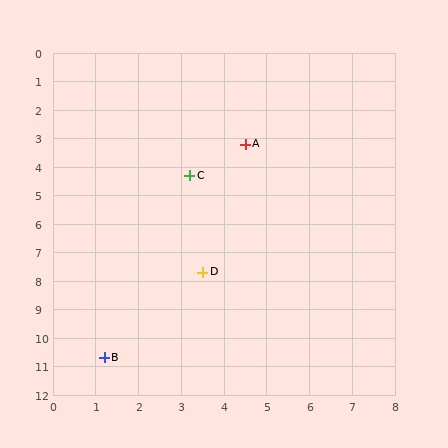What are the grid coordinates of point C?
Point C is at approximately (3.2, 4.3).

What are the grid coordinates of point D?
Point D is at approximately (3.5, 7.7).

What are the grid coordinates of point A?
Point A is at approximately (4.5, 3.2).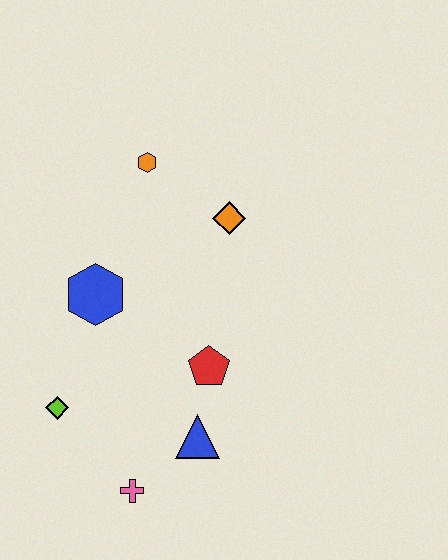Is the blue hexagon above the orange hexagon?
No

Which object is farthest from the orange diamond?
The pink cross is farthest from the orange diamond.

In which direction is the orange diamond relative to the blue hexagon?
The orange diamond is to the right of the blue hexagon.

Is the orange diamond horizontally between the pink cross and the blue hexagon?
No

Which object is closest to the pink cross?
The blue triangle is closest to the pink cross.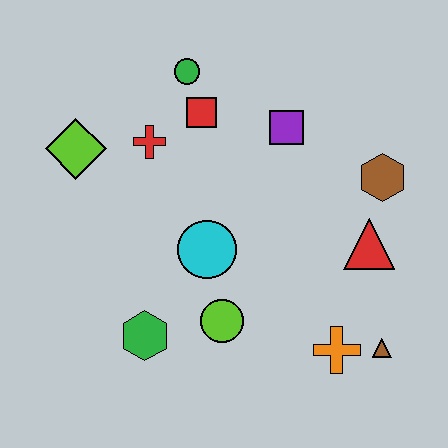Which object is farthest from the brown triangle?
The lime diamond is farthest from the brown triangle.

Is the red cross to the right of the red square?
No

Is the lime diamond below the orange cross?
No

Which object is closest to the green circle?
The red square is closest to the green circle.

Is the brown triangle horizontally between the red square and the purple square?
No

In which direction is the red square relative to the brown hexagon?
The red square is to the left of the brown hexagon.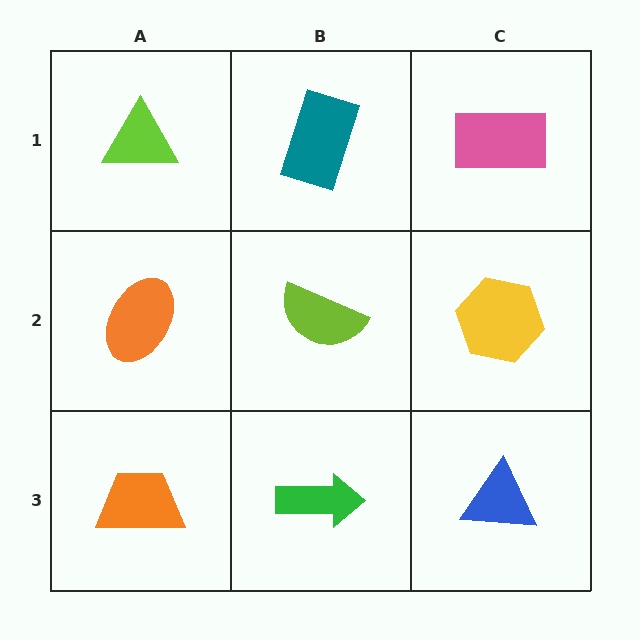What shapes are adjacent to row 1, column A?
An orange ellipse (row 2, column A), a teal rectangle (row 1, column B).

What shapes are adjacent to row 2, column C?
A pink rectangle (row 1, column C), a blue triangle (row 3, column C), a lime semicircle (row 2, column B).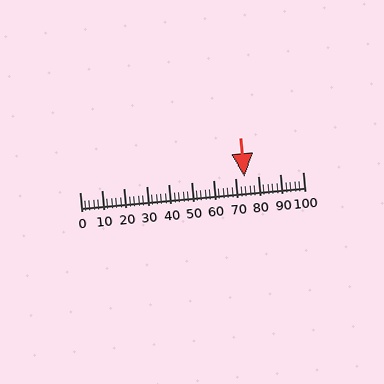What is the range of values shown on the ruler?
The ruler shows values from 0 to 100.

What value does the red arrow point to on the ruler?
The red arrow points to approximately 74.